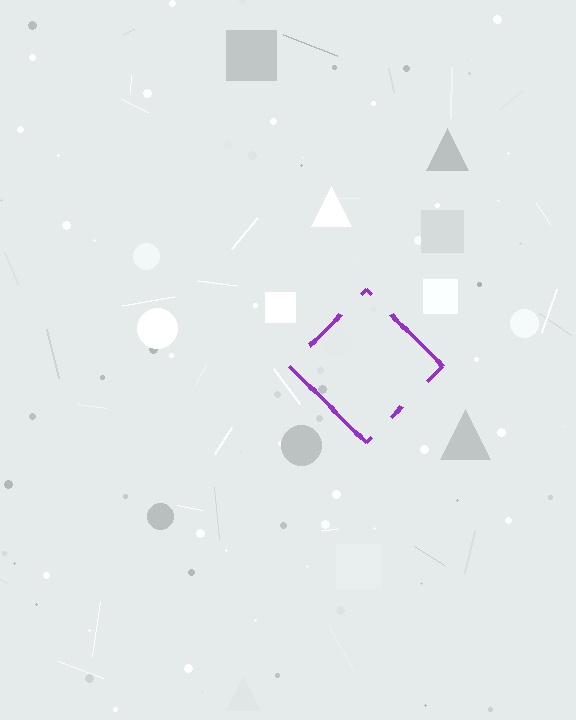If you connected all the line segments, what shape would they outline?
They would outline a diamond.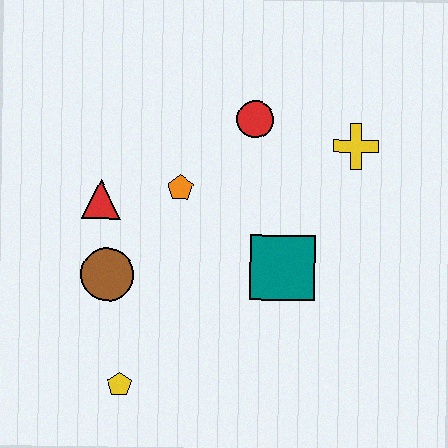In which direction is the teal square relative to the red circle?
The teal square is below the red circle.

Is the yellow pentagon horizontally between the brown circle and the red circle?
Yes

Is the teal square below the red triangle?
Yes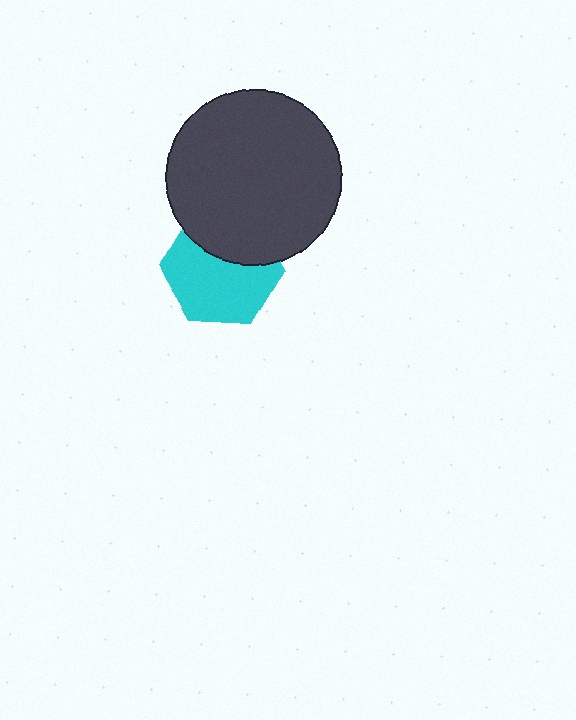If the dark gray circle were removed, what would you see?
You would see the complete cyan hexagon.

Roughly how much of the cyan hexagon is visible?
About half of it is visible (roughly 65%).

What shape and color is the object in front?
The object in front is a dark gray circle.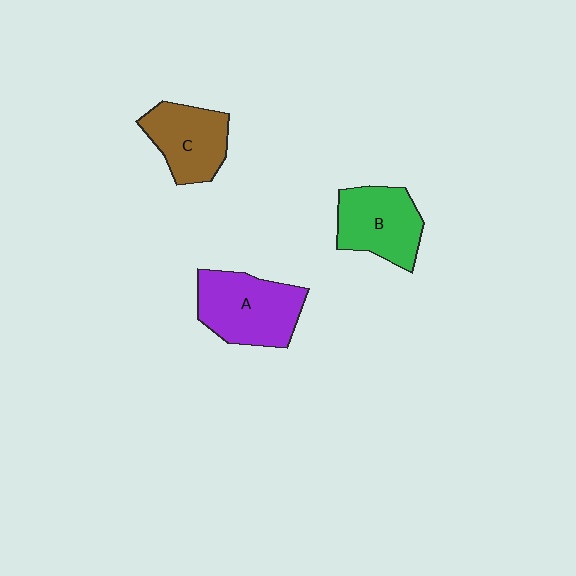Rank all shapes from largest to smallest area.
From largest to smallest: A (purple), B (green), C (brown).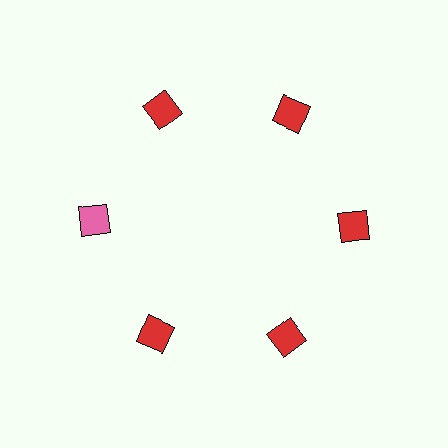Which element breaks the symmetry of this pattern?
The pink square at roughly the 9 o'clock position breaks the symmetry. All other shapes are red squares.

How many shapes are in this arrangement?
There are 6 shapes arranged in a ring pattern.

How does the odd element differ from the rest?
It has a different color: pink instead of red.